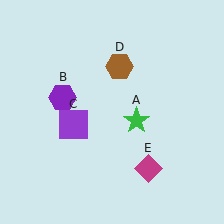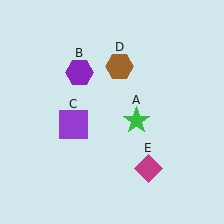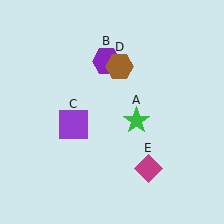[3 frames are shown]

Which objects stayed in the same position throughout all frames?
Green star (object A) and purple square (object C) and brown hexagon (object D) and magenta diamond (object E) remained stationary.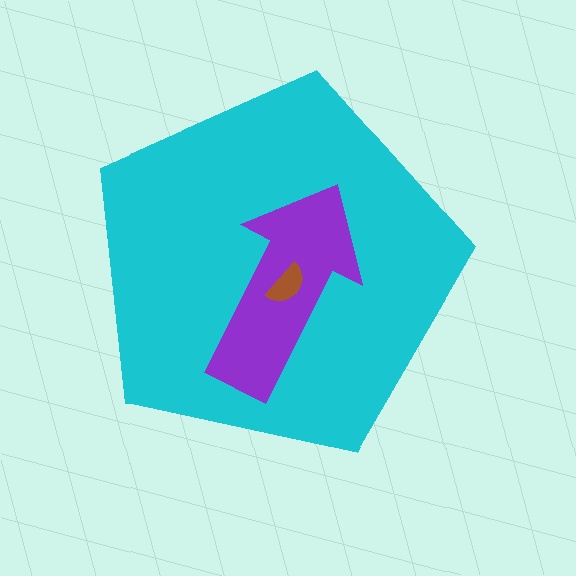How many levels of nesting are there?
3.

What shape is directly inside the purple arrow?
The brown semicircle.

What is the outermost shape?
The cyan pentagon.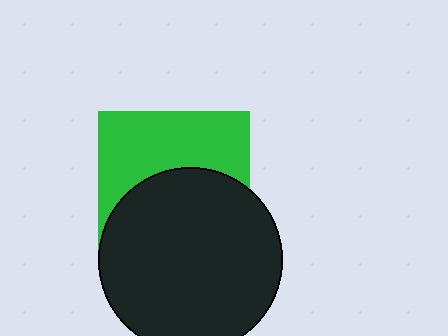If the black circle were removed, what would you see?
You would see the complete green square.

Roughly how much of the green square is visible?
About half of it is visible (roughly 46%).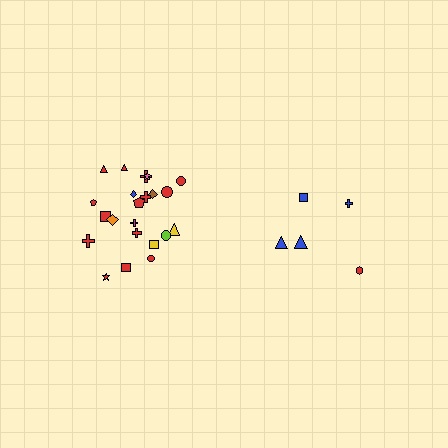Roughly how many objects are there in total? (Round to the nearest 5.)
Roughly 25 objects in total.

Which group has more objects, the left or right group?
The left group.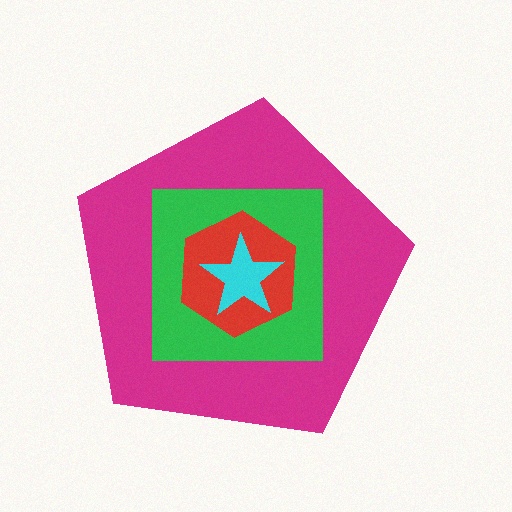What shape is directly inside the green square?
The red hexagon.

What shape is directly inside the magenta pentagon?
The green square.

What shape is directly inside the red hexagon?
The cyan star.